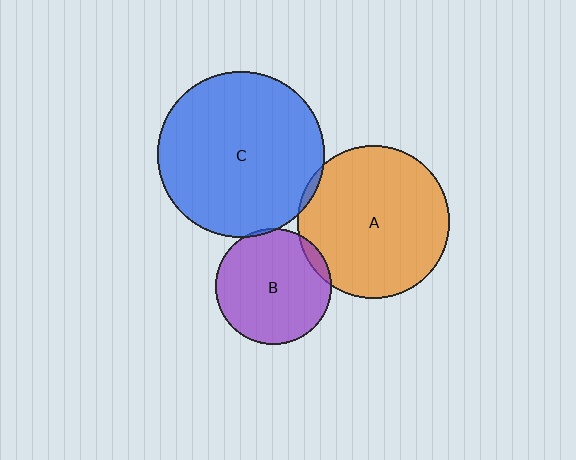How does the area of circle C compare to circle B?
Approximately 2.0 times.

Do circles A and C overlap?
Yes.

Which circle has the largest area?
Circle C (blue).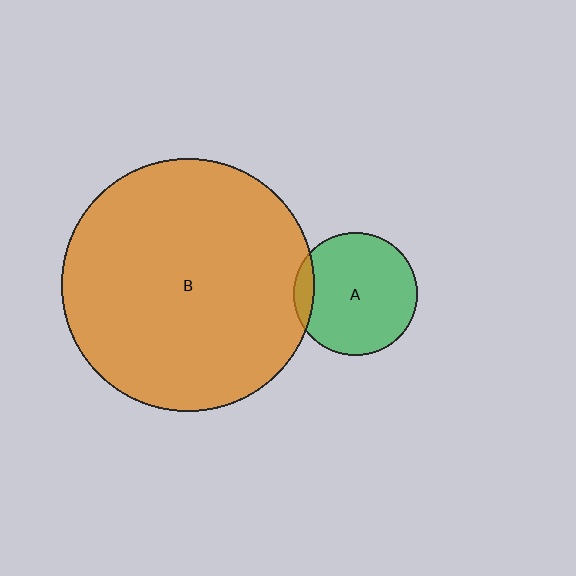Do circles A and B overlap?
Yes.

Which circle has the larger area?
Circle B (orange).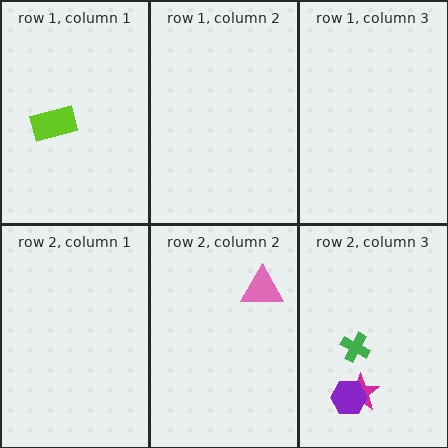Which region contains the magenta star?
The row 2, column 3 region.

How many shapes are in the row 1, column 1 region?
1.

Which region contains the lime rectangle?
The row 1, column 1 region.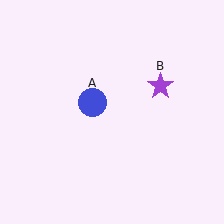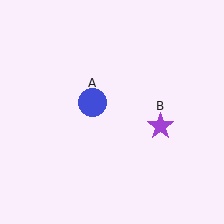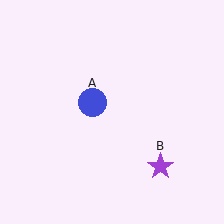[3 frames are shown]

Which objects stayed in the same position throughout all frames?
Blue circle (object A) remained stationary.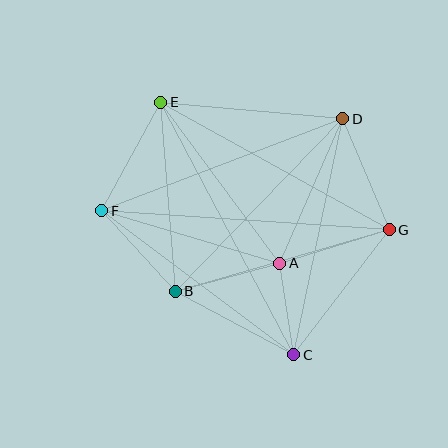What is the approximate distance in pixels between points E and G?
The distance between E and G is approximately 262 pixels.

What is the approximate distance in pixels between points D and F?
The distance between D and F is approximately 258 pixels.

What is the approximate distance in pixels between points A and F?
The distance between A and F is approximately 186 pixels.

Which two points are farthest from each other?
Points F and G are farthest from each other.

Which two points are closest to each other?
Points A and C are closest to each other.